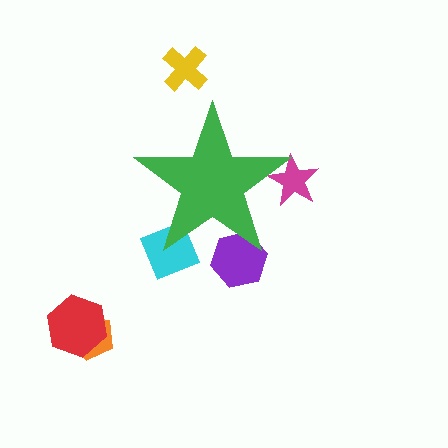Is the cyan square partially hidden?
Yes, the cyan square is partially hidden behind the green star.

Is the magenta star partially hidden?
Yes, the magenta star is partially hidden behind the green star.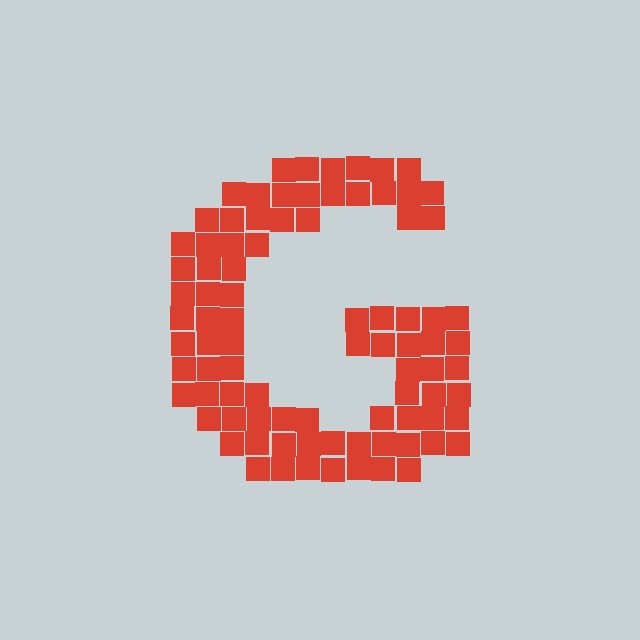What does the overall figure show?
The overall figure shows the letter G.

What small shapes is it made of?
It is made of small squares.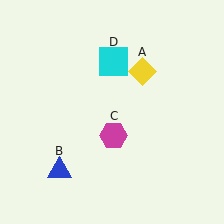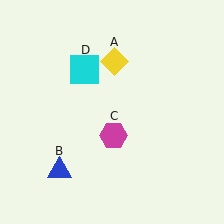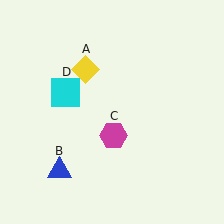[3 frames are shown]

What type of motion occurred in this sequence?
The yellow diamond (object A), cyan square (object D) rotated counterclockwise around the center of the scene.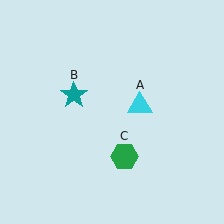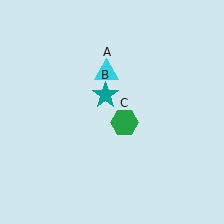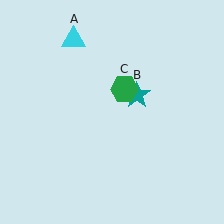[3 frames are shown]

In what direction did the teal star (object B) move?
The teal star (object B) moved right.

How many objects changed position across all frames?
3 objects changed position: cyan triangle (object A), teal star (object B), green hexagon (object C).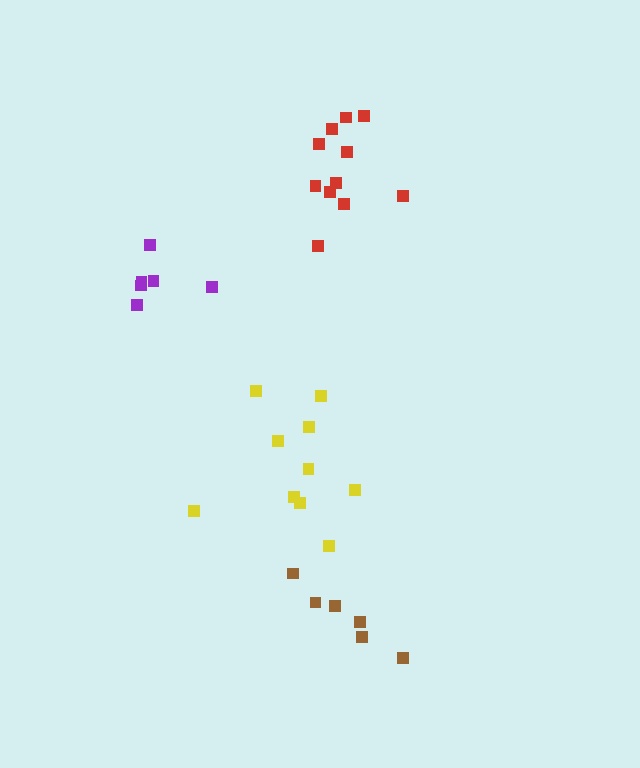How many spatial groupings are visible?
There are 4 spatial groupings.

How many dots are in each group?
Group 1: 6 dots, Group 2: 10 dots, Group 3: 6 dots, Group 4: 11 dots (33 total).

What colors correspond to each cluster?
The clusters are colored: purple, yellow, brown, red.